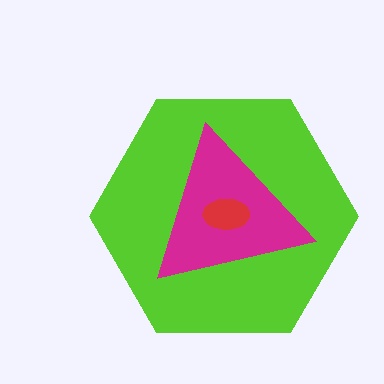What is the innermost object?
The red ellipse.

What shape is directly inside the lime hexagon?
The magenta triangle.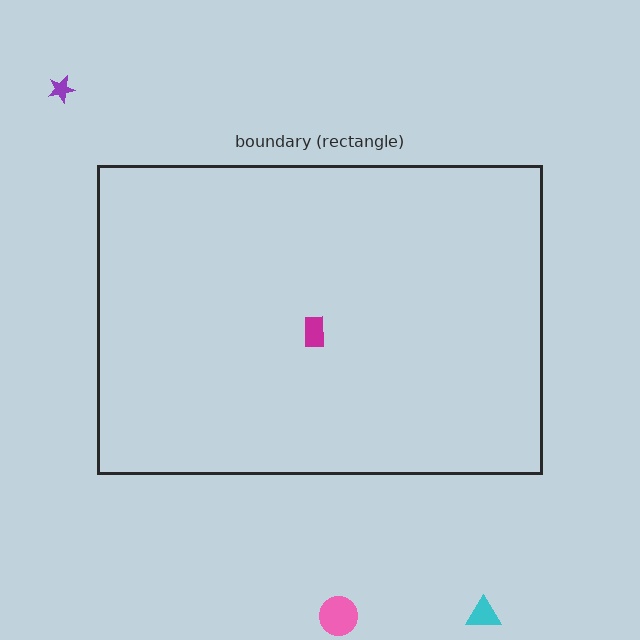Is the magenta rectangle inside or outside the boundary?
Inside.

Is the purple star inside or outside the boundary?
Outside.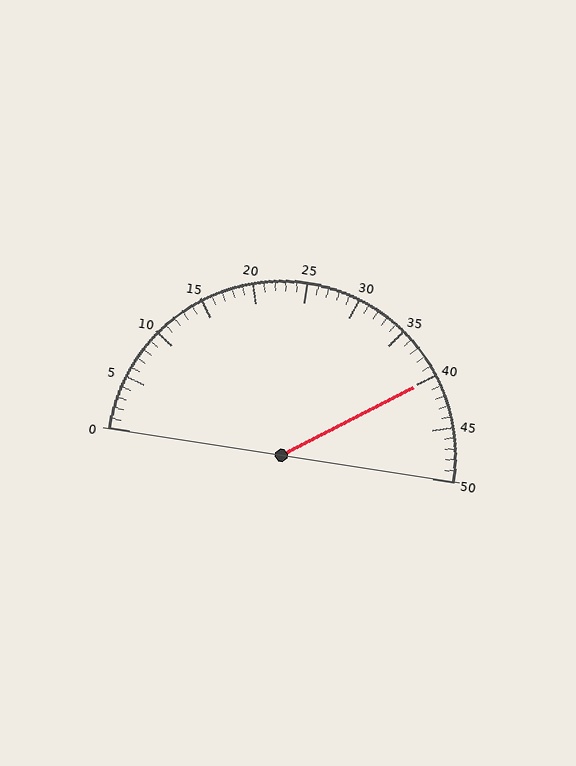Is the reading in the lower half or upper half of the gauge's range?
The reading is in the upper half of the range (0 to 50).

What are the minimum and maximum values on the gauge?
The gauge ranges from 0 to 50.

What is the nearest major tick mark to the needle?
The nearest major tick mark is 40.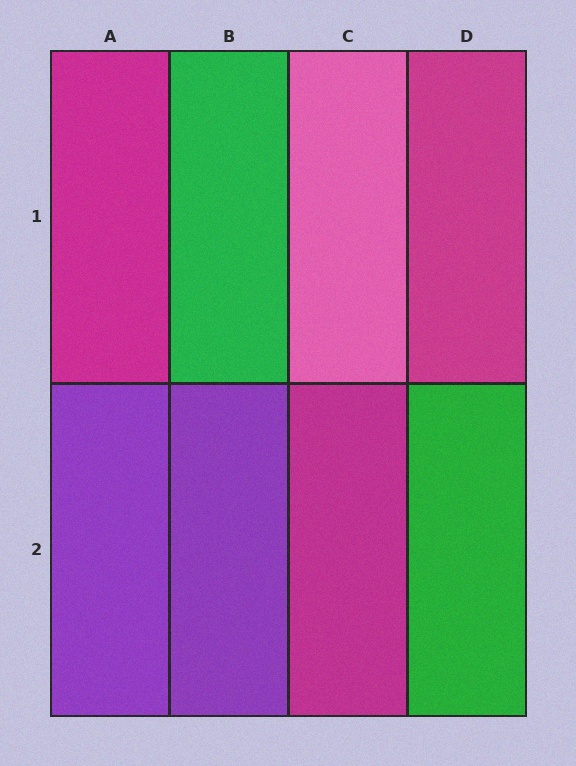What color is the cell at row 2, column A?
Purple.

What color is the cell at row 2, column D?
Green.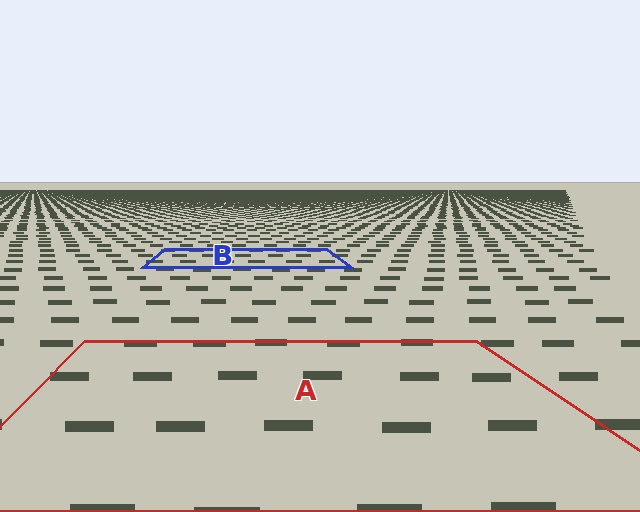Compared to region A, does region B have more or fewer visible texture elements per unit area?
Region B has more texture elements per unit area — they are packed more densely because it is farther away.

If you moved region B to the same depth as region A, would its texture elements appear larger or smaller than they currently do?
They would appear larger. At a closer depth, the same texture elements are projected at a bigger on-screen size.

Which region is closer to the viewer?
Region A is closer. The texture elements there are larger and more spread out.